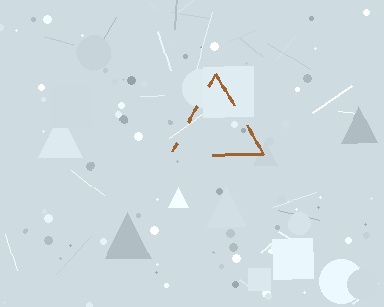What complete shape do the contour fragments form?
The contour fragments form a triangle.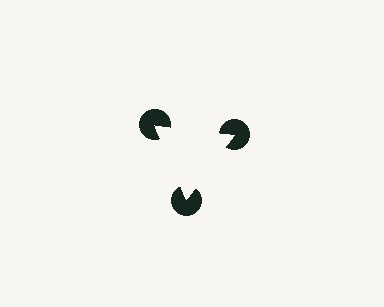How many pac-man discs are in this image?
There are 3 — one at each vertex of the illusory triangle.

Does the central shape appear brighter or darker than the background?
It typically appears slightly brighter than the background, even though no actual brightness change is drawn.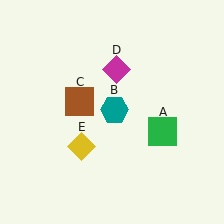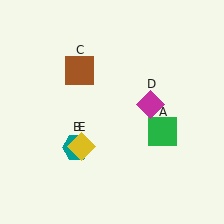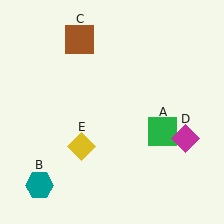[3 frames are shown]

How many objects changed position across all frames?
3 objects changed position: teal hexagon (object B), brown square (object C), magenta diamond (object D).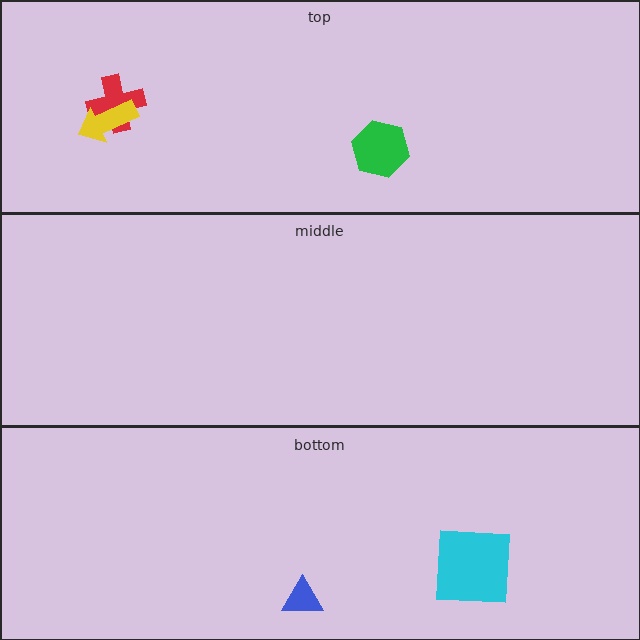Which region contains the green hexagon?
The top region.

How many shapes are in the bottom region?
2.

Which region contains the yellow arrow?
The top region.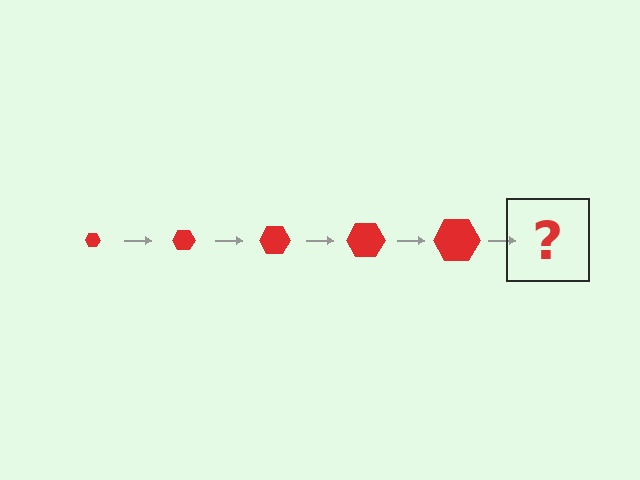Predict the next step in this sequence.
The next step is a red hexagon, larger than the previous one.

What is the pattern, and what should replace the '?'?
The pattern is that the hexagon gets progressively larger each step. The '?' should be a red hexagon, larger than the previous one.